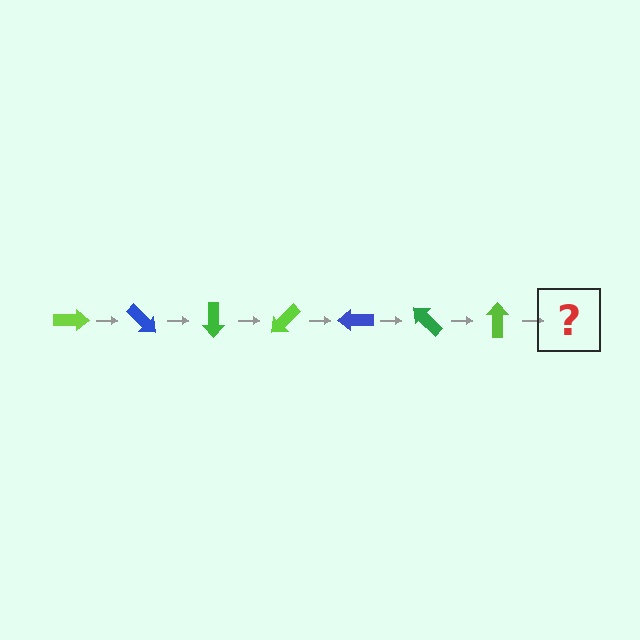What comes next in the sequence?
The next element should be a blue arrow, rotated 315 degrees from the start.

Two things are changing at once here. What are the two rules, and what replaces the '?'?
The two rules are that it rotates 45 degrees each step and the color cycles through lime, blue, and green. The '?' should be a blue arrow, rotated 315 degrees from the start.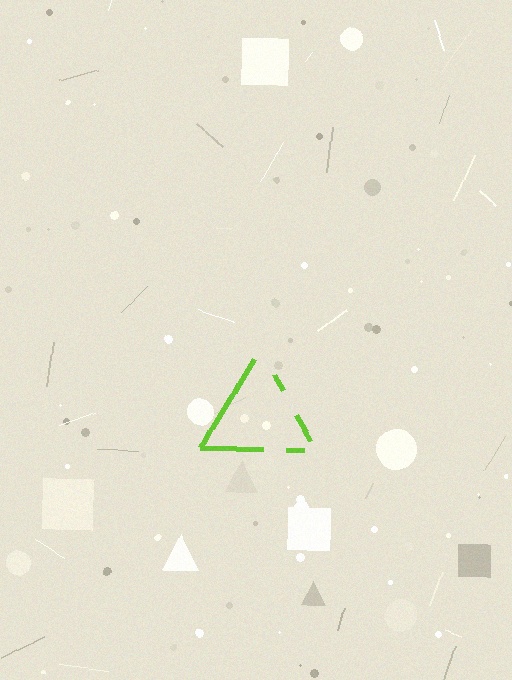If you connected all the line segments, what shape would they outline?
They would outline a triangle.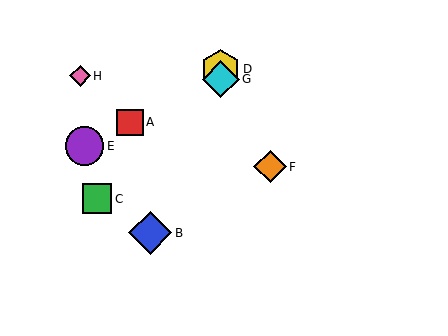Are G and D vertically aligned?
Yes, both are at x≈221.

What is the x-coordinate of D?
Object D is at x≈221.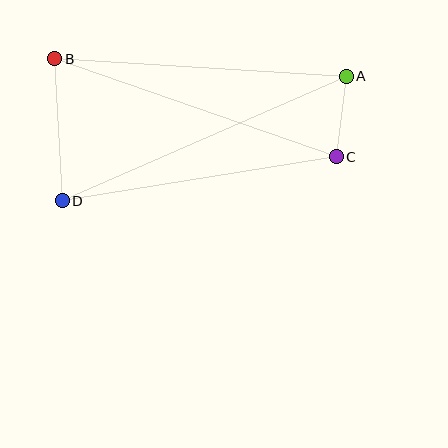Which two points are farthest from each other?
Points A and D are farthest from each other.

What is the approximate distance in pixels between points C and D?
The distance between C and D is approximately 278 pixels.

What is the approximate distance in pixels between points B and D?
The distance between B and D is approximately 142 pixels.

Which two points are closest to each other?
Points A and C are closest to each other.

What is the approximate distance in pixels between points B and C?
The distance between B and C is approximately 298 pixels.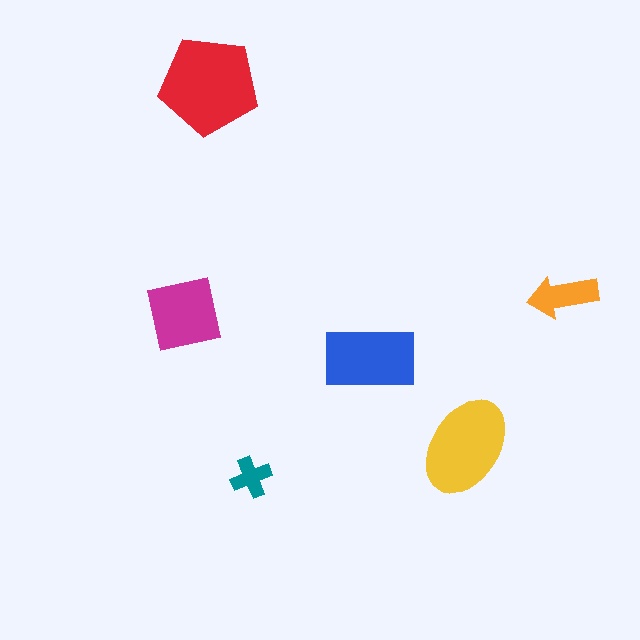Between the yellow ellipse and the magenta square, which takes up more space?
The yellow ellipse.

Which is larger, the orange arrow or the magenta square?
The magenta square.